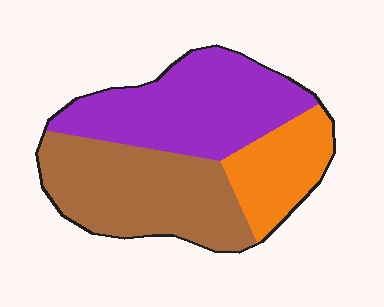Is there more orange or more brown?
Brown.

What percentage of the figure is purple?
Purple takes up between a third and a half of the figure.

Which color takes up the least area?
Orange, at roughly 20%.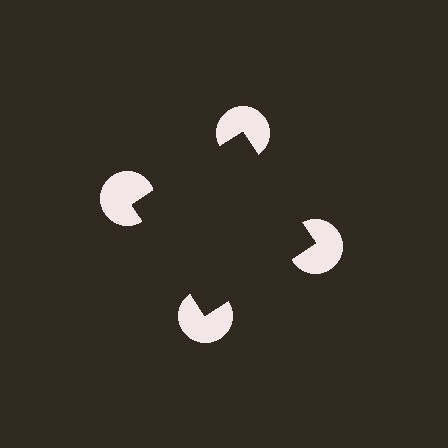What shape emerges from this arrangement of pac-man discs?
An illusory square — its edges are inferred from the aligned wedge cuts in the pac-man discs, not physically drawn.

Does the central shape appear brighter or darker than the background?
It typically appears slightly darker than the background, even though no actual brightness change is drawn.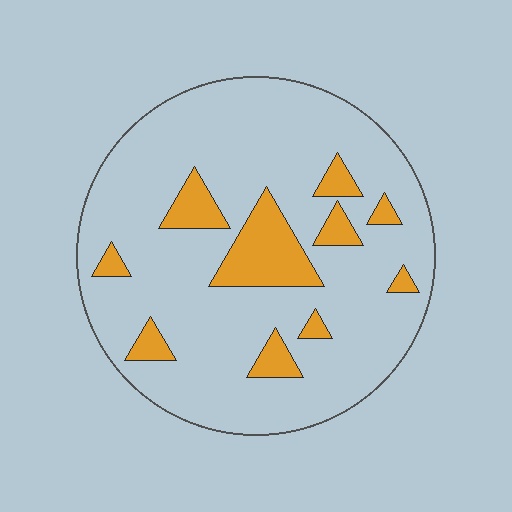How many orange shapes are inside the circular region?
10.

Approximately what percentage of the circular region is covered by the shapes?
Approximately 15%.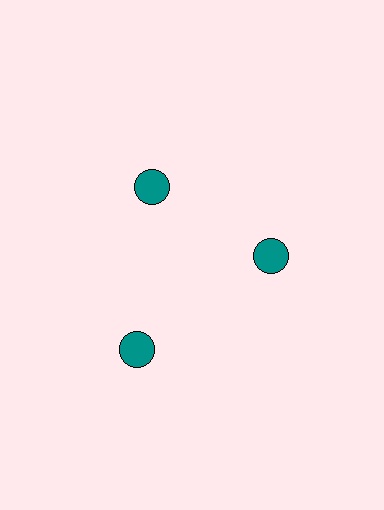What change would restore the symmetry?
The symmetry would be restored by moving it inward, back onto the ring so that all 3 circles sit at equal angles and equal distance from the center.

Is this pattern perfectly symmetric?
No. The 3 teal circles are arranged in a ring, but one element near the 7 o'clock position is pushed outward from the center, breaking the 3-fold rotational symmetry.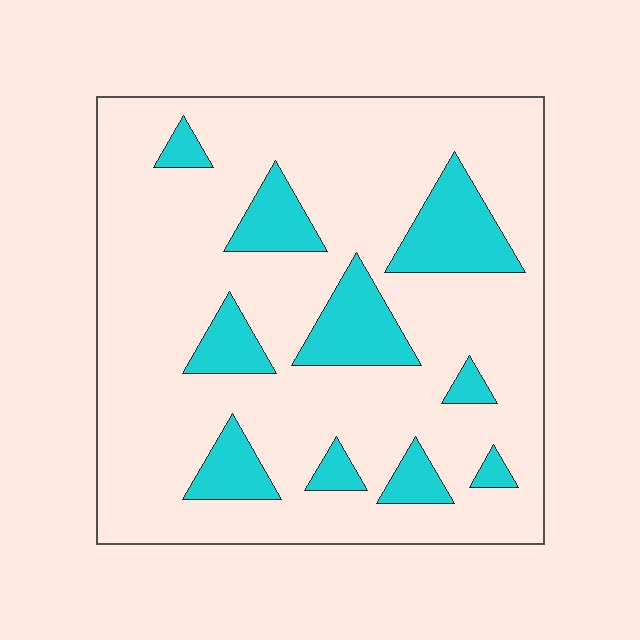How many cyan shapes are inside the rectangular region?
10.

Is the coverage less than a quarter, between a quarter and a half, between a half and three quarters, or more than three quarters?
Less than a quarter.